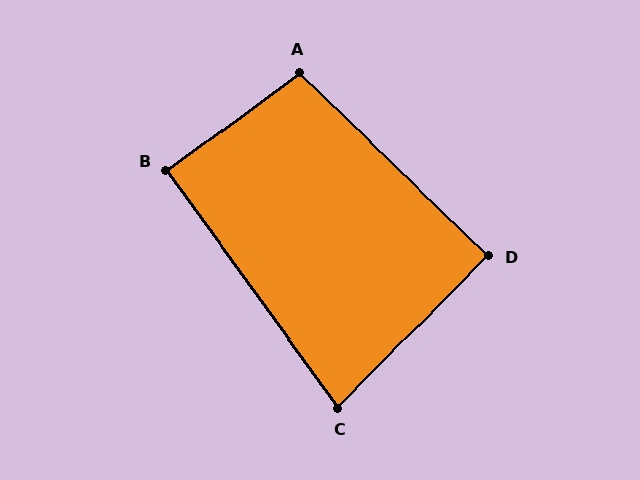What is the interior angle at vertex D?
Approximately 89 degrees (approximately right).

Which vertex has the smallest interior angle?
C, at approximately 81 degrees.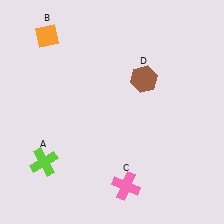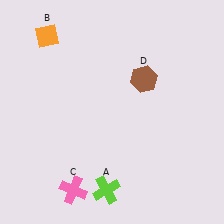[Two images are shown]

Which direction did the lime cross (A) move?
The lime cross (A) moved right.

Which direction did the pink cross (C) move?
The pink cross (C) moved left.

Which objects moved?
The objects that moved are: the lime cross (A), the pink cross (C).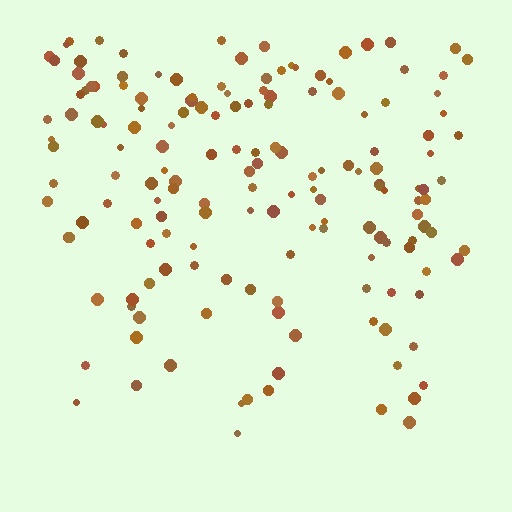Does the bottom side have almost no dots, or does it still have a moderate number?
Still a moderate number, just noticeably fewer than the top.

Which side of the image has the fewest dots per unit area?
The bottom.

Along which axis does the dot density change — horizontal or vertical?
Vertical.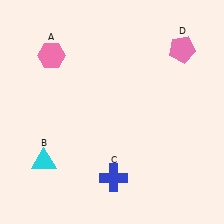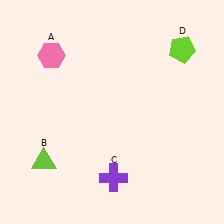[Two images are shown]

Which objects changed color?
B changed from cyan to lime. C changed from blue to purple. D changed from pink to lime.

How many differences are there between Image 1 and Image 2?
There are 3 differences between the two images.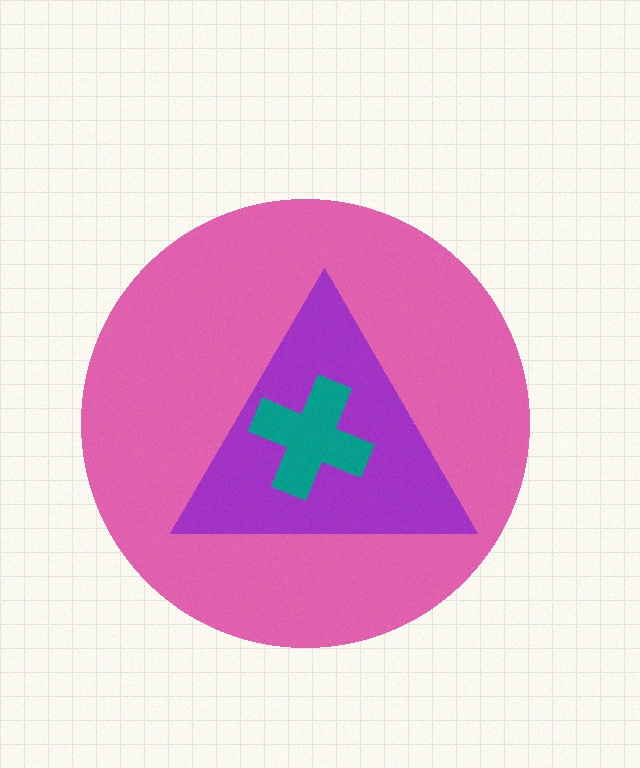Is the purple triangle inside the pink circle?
Yes.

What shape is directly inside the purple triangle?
The teal cross.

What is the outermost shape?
The pink circle.